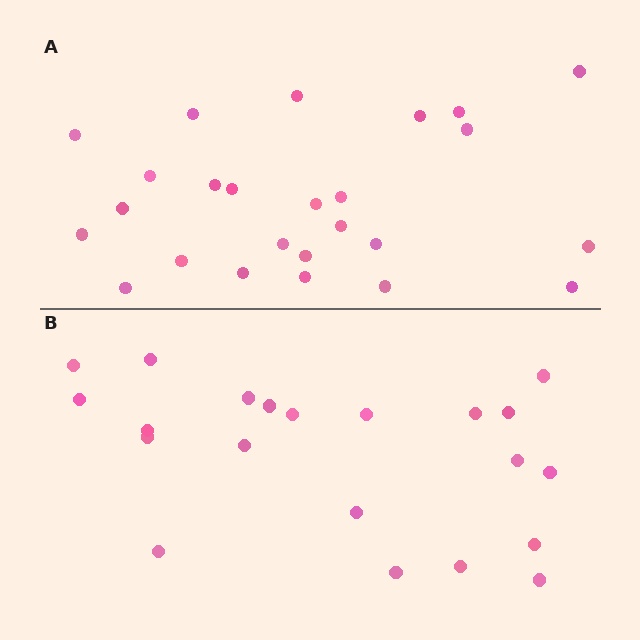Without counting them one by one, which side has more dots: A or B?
Region A (the top region) has more dots.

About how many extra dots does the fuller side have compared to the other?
Region A has about 4 more dots than region B.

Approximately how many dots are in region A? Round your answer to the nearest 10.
About 20 dots. (The exact count is 25, which rounds to 20.)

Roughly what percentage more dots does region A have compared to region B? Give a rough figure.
About 20% more.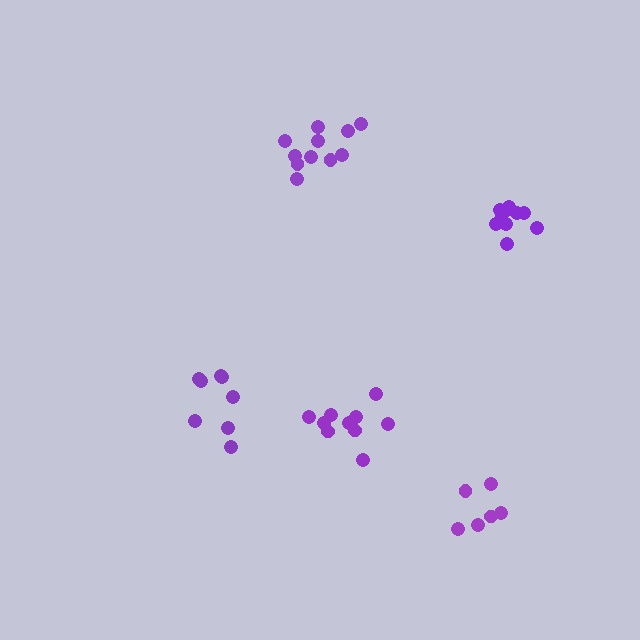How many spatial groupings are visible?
There are 5 spatial groupings.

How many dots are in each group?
Group 1: 8 dots, Group 2: 11 dots, Group 3: 10 dots, Group 4: 11 dots, Group 5: 6 dots (46 total).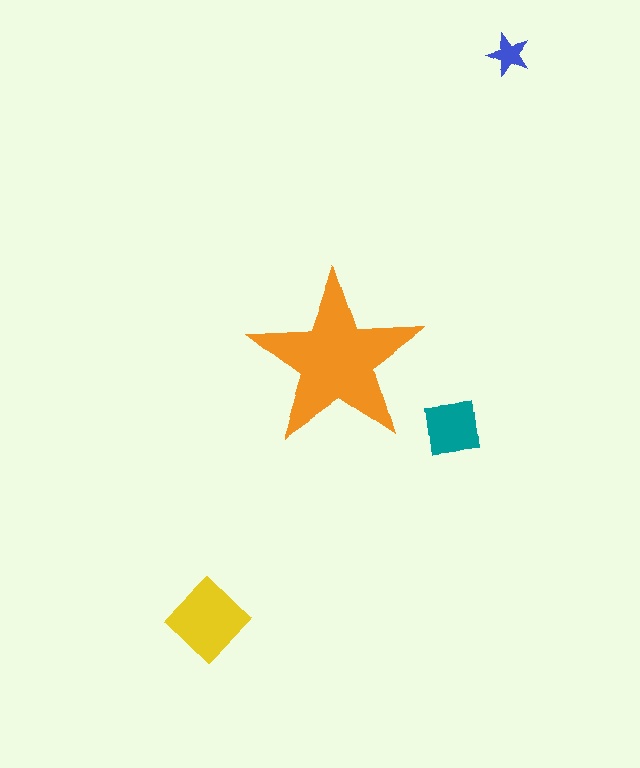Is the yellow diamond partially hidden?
No, the yellow diamond is fully visible.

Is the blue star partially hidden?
No, the blue star is fully visible.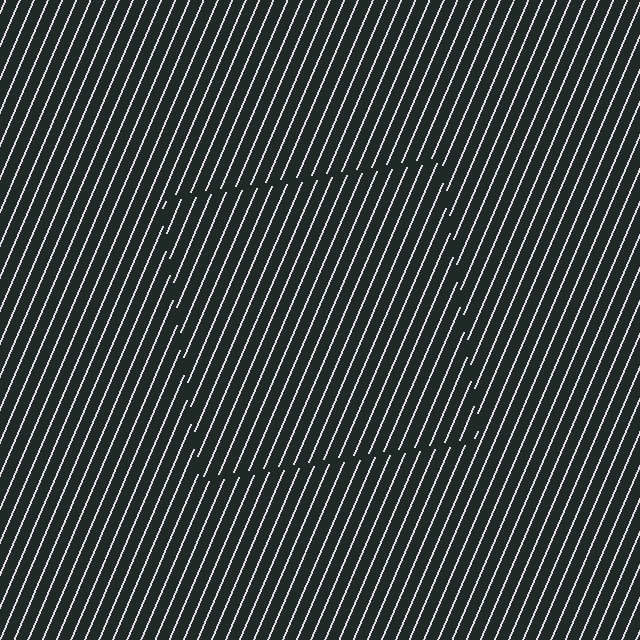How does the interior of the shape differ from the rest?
The interior of the shape contains the same grating, shifted by half a period — the contour is defined by the phase discontinuity where line-ends from the inner and outer gratings abut.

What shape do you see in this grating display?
An illusory square. The interior of the shape contains the same grating, shifted by half a period — the contour is defined by the phase discontinuity where line-ends from the inner and outer gratings abut.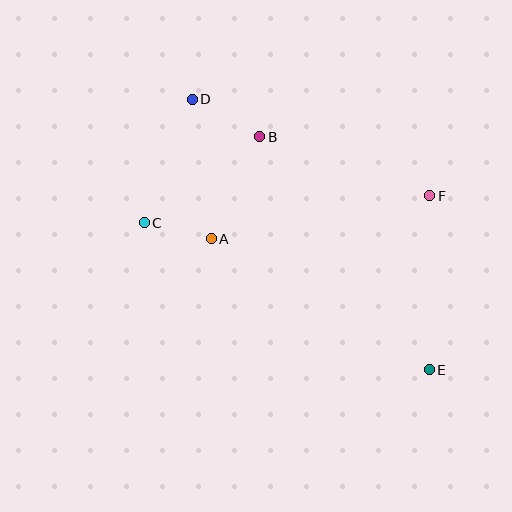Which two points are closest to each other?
Points A and C are closest to each other.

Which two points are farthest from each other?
Points D and E are farthest from each other.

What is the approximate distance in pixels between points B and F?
The distance between B and F is approximately 180 pixels.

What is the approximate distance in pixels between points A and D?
The distance between A and D is approximately 141 pixels.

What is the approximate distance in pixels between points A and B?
The distance between A and B is approximately 113 pixels.